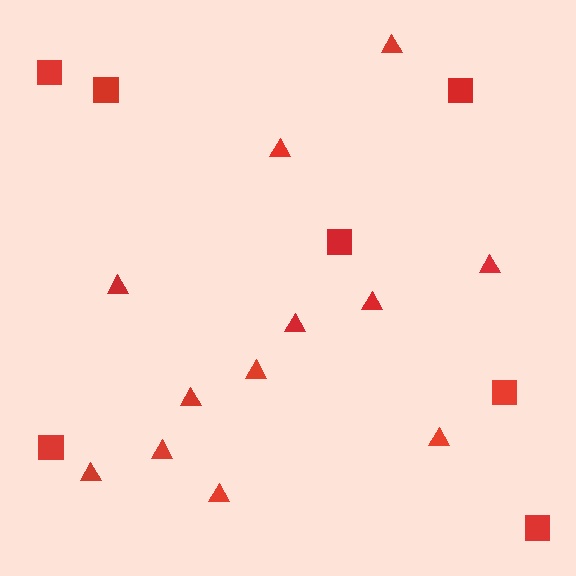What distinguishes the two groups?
There are 2 groups: one group of squares (7) and one group of triangles (12).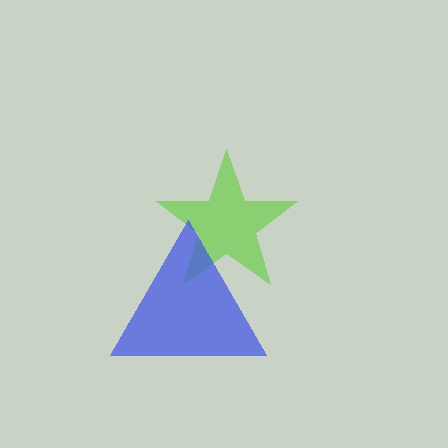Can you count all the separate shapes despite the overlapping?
Yes, there are 2 separate shapes.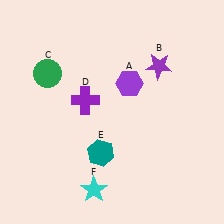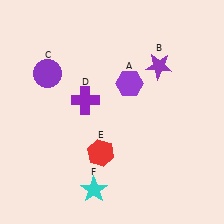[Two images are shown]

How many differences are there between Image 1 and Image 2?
There are 2 differences between the two images.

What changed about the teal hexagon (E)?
In Image 1, E is teal. In Image 2, it changed to red.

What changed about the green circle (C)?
In Image 1, C is green. In Image 2, it changed to purple.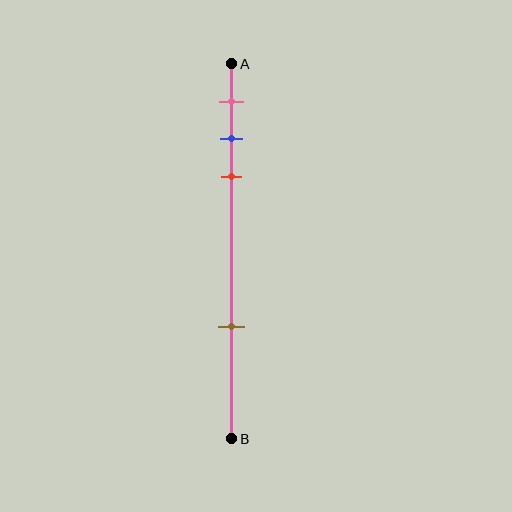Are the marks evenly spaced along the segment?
No, the marks are not evenly spaced.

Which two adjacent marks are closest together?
The blue and red marks are the closest adjacent pair.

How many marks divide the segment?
There are 4 marks dividing the segment.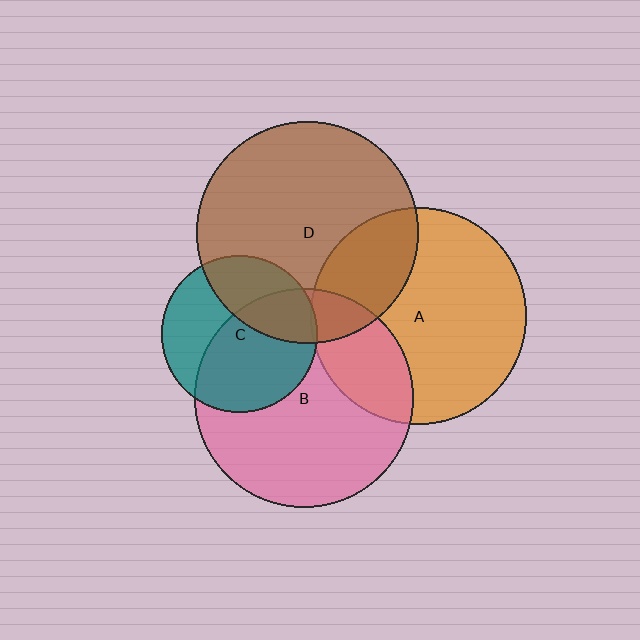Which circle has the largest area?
Circle D (brown).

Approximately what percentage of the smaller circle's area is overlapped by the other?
Approximately 15%.